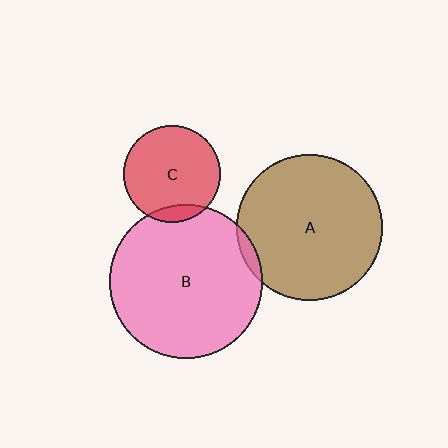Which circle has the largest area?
Circle B (pink).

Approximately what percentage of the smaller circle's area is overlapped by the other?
Approximately 10%.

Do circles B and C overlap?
Yes.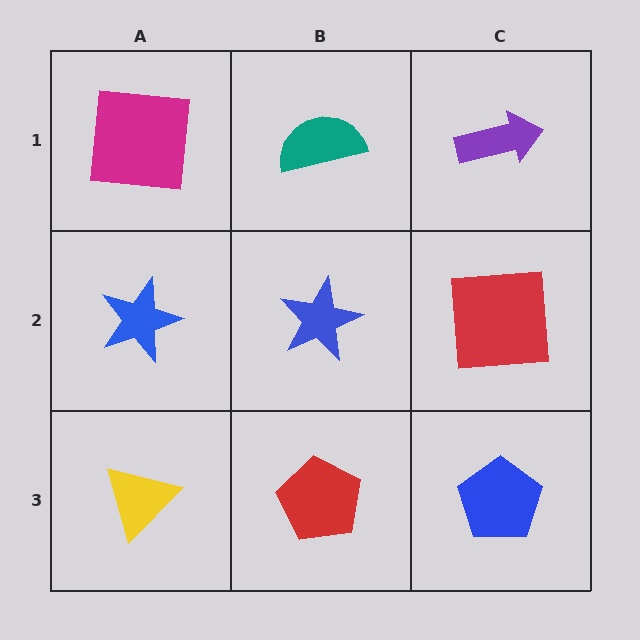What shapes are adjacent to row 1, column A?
A blue star (row 2, column A), a teal semicircle (row 1, column B).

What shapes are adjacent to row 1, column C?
A red square (row 2, column C), a teal semicircle (row 1, column B).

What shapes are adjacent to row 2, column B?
A teal semicircle (row 1, column B), a red pentagon (row 3, column B), a blue star (row 2, column A), a red square (row 2, column C).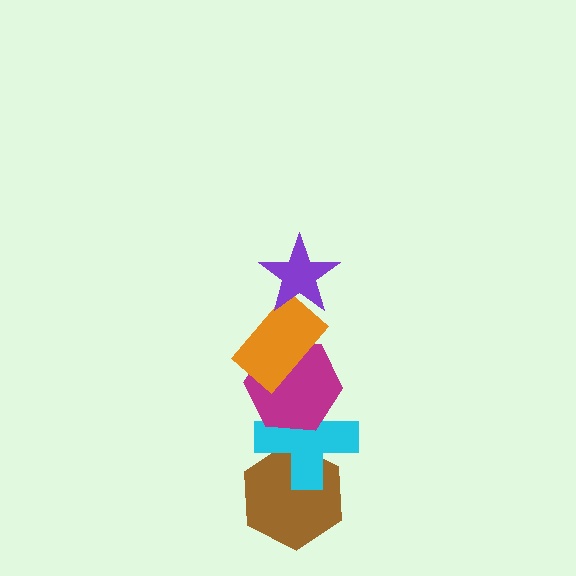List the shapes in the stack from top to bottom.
From top to bottom: the purple star, the orange rectangle, the magenta hexagon, the cyan cross, the brown hexagon.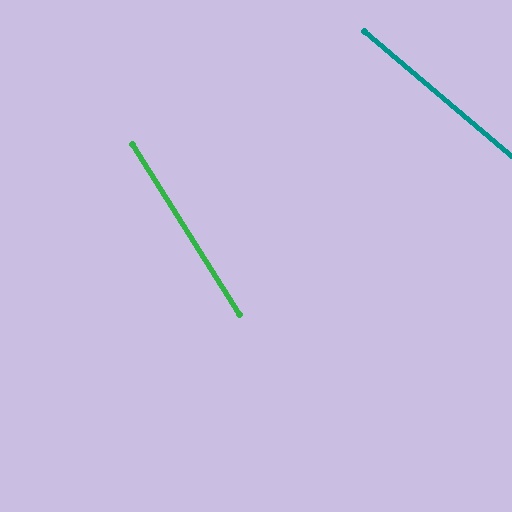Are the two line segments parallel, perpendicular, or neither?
Neither parallel nor perpendicular — they differ by about 18°.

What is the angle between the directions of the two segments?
Approximately 18 degrees.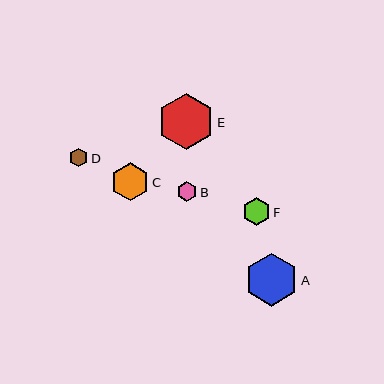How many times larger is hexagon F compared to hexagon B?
Hexagon F is approximately 1.4 times the size of hexagon B.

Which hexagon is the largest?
Hexagon E is the largest with a size of approximately 56 pixels.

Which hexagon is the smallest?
Hexagon D is the smallest with a size of approximately 19 pixels.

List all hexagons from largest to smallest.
From largest to smallest: E, A, C, F, B, D.